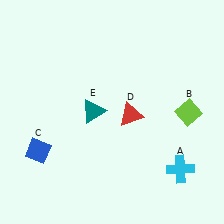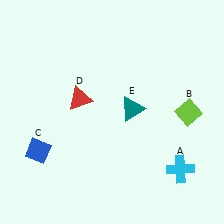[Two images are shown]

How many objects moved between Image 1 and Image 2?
2 objects moved between the two images.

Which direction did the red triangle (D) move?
The red triangle (D) moved left.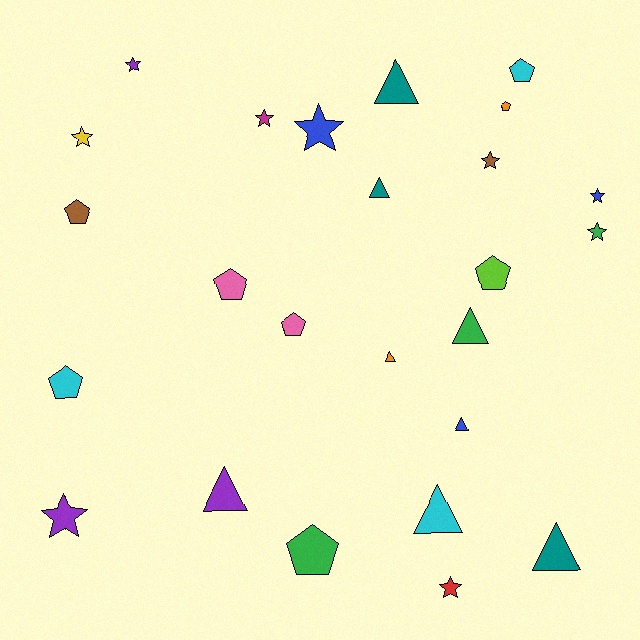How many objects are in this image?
There are 25 objects.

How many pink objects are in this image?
There are 2 pink objects.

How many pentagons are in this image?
There are 8 pentagons.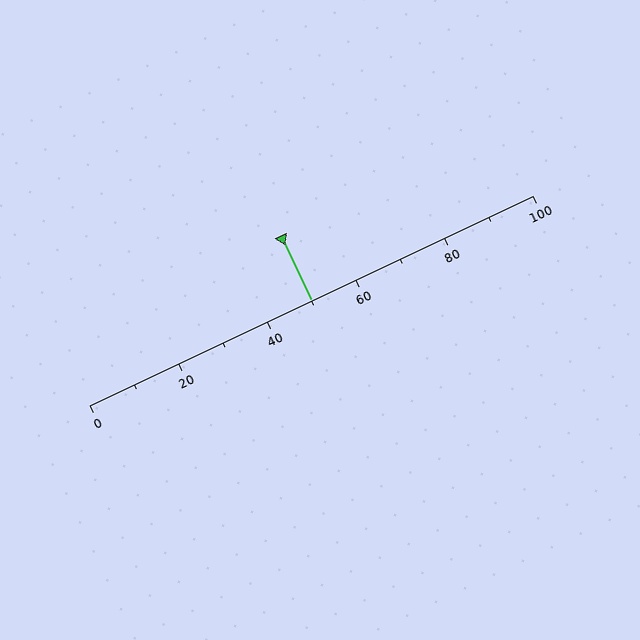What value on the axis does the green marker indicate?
The marker indicates approximately 50.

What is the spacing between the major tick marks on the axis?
The major ticks are spaced 20 apart.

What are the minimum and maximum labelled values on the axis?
The axis runs from 0 to 100.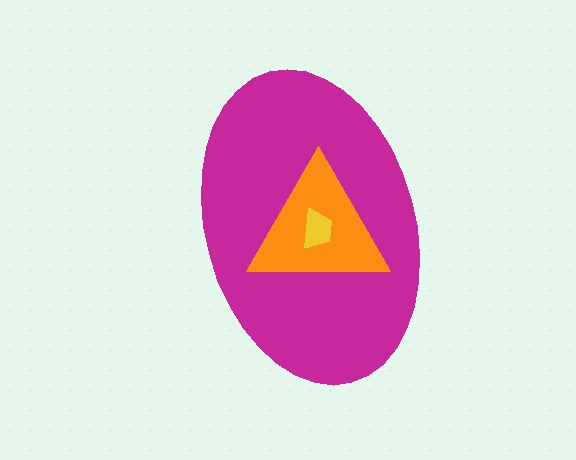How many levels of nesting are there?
3.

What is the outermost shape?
The magenta ellipse.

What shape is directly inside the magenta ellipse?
The orange triangle.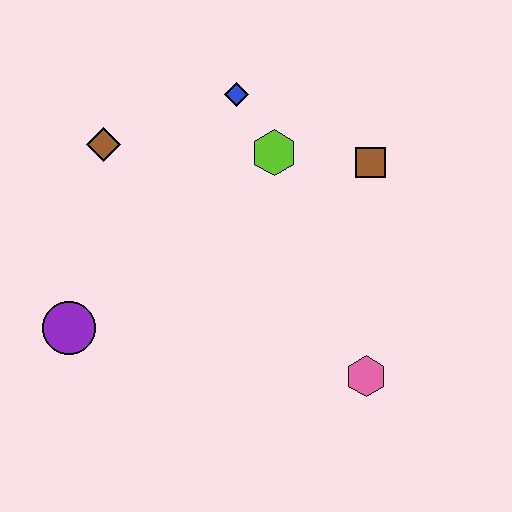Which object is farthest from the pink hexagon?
The brown diamond is farthest from the pink hexagon.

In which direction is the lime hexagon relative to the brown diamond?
The lime hexagon is to the right of the brown diamond.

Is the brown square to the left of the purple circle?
No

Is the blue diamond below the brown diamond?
No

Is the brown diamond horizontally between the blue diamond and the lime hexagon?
No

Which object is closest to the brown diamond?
The blue diamond is closest to the brown diamond.